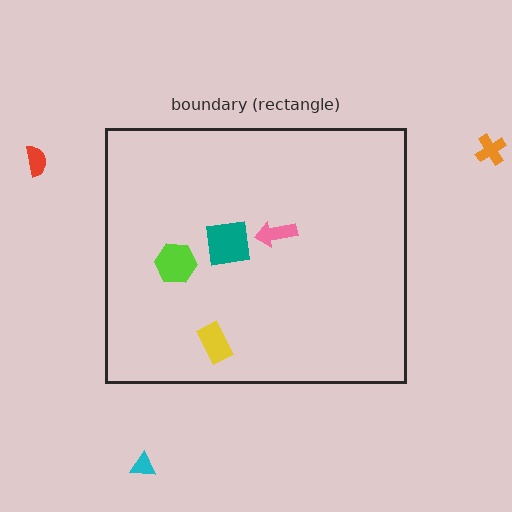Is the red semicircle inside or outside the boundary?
Outside.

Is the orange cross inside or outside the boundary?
Outside.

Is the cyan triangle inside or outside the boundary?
Outside.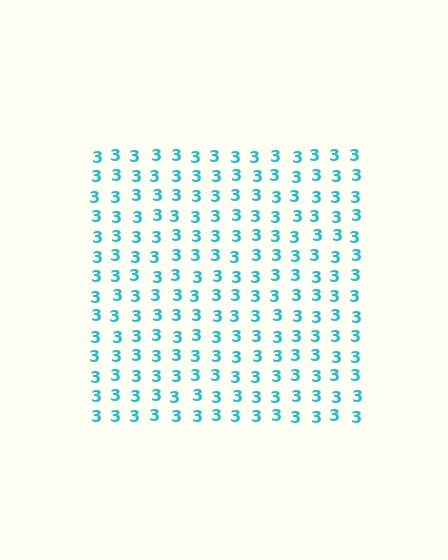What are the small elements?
The small elements are digit 3's.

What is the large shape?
The large shape is a square.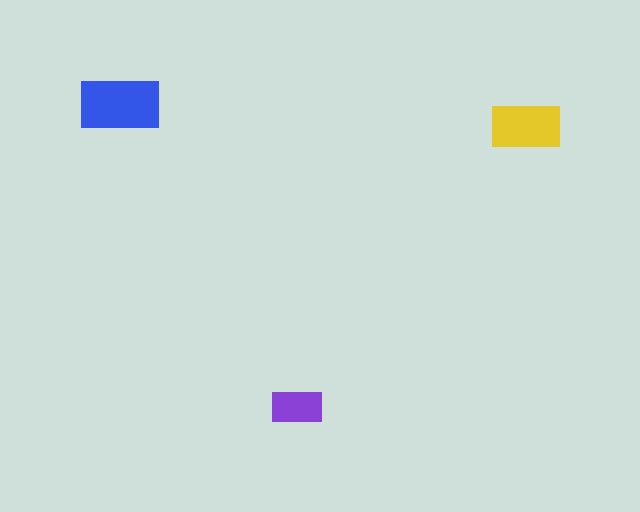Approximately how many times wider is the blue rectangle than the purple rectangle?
About 1.5 times wider.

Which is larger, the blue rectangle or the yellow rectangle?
The blue one.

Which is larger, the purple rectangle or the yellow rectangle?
The yellow one.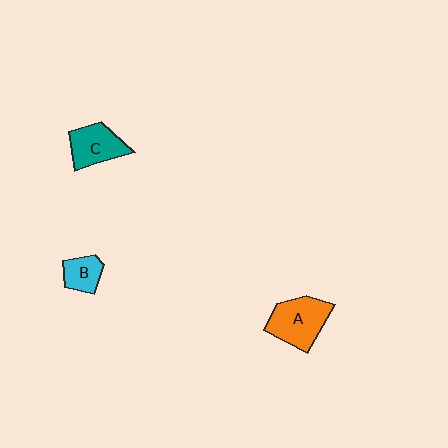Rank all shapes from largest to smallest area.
From largest to smallest: A (orange), C (teal), B (cyan).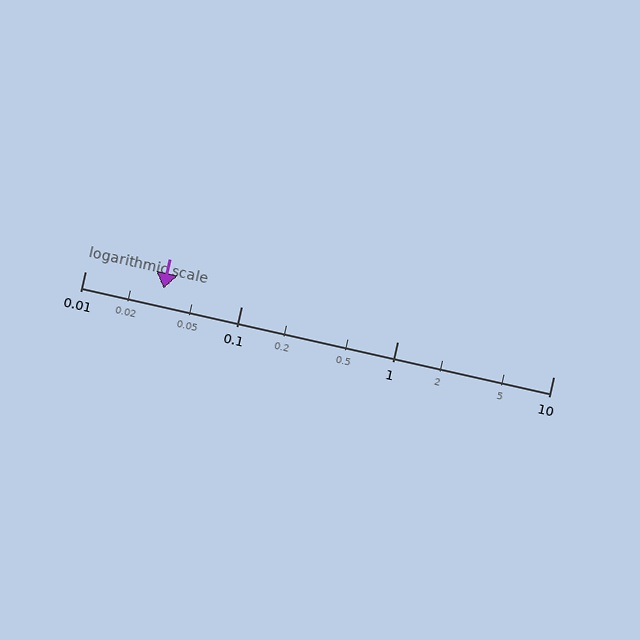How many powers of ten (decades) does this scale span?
The scale spans 3 decades, from 0.01 to 10.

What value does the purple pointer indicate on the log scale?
The pointer indicates approximately 0.032.